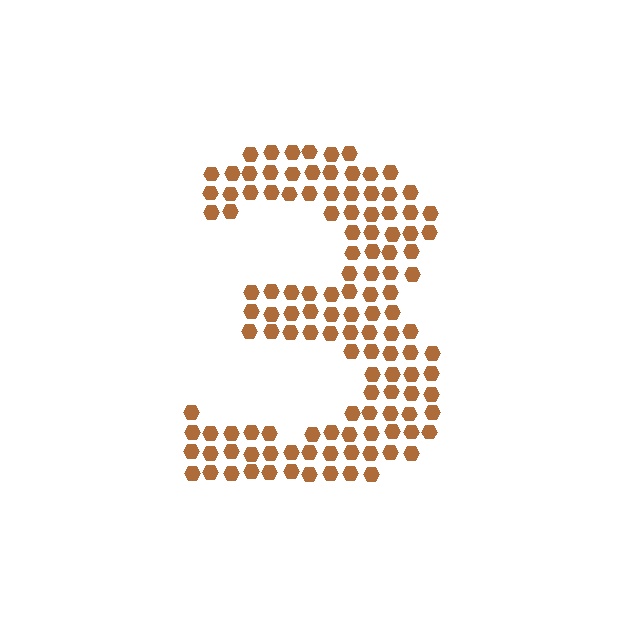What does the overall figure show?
The overall figure shows the digit 3.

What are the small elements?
The small elements are hexagons.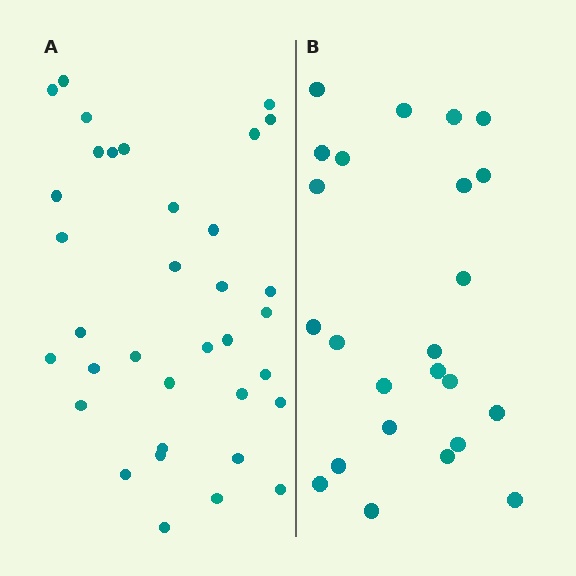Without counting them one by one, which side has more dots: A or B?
Region A (the left region) has more dots.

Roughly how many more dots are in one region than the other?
Region A has roughly 12 or so more dots than region B.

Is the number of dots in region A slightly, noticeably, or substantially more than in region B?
Region A has substantially more. The ratio is roughly 1.5 to 1.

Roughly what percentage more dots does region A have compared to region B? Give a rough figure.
About 45% more.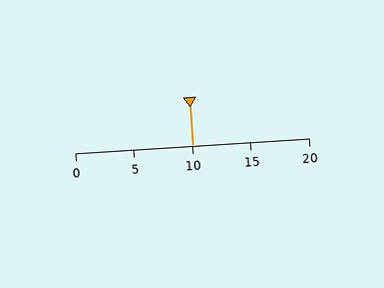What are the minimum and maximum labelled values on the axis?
The axis runs from 0 to 20.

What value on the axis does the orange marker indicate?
The marker indicates approximately 10.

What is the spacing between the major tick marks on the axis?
The major ticks are spaced 5 apart.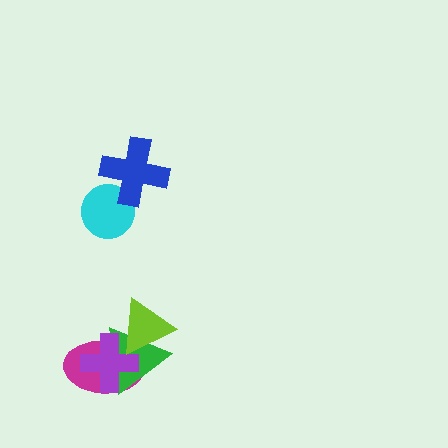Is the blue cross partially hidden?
No, no other shape covers it.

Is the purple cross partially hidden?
Yes, it is partially covered by another shape.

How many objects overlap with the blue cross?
1 object overlaps with the blue cross.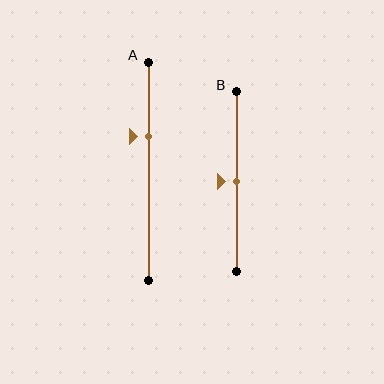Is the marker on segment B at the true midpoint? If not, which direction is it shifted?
Yes, the marker on segment B is at the true midpoint.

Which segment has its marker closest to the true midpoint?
Segment B has its marker closest to the true midpoint.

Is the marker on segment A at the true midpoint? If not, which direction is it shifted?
No, the marker on segment A is shifted upward by about 16% of the segment length.